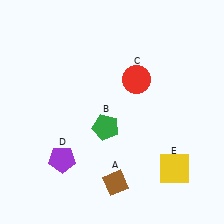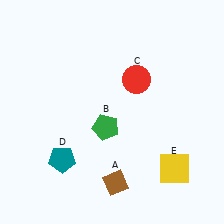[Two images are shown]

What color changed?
The pentagon (D) changed from purple in Image 1 to teal in Image 2.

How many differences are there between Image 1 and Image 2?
There is 1 difference between the two images.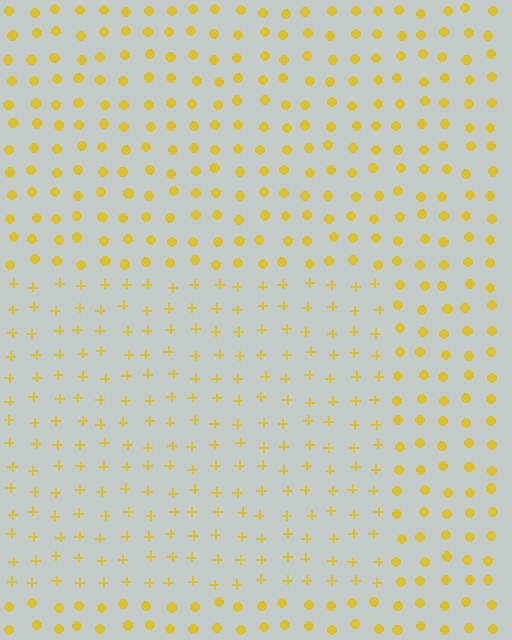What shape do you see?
I see a rectangle.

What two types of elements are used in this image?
The image uses plus signs inside the rectangle region and circles outside it.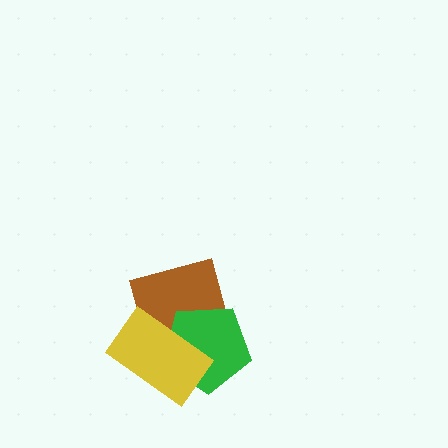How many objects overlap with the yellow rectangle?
2 objects overlap with the yellow rectangle.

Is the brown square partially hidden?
Yes, it is partially covered by another shape.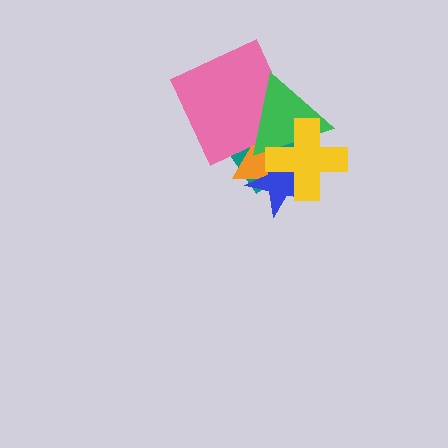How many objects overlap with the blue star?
4 objects overlap with the blue star.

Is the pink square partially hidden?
Yes, it is partially covered by another shape.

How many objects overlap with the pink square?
3 objects overlap with the pink square.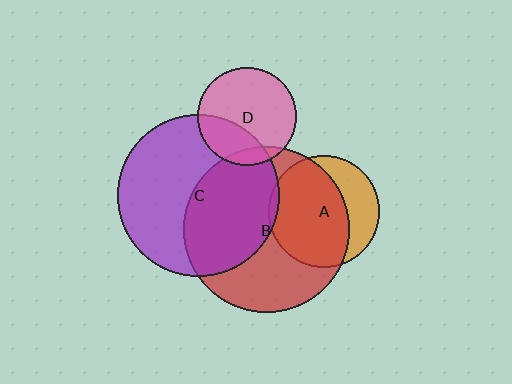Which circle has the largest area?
Circle B (red).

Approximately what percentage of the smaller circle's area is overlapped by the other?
Approximately 70%.